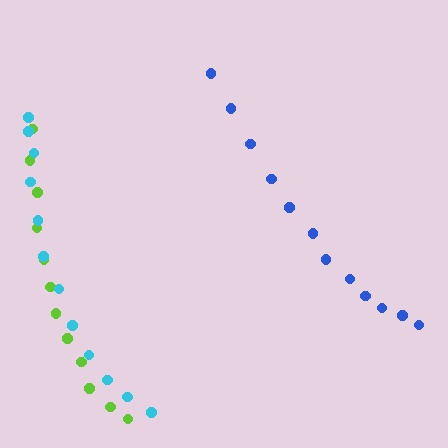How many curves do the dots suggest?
There are 3 distinct paths.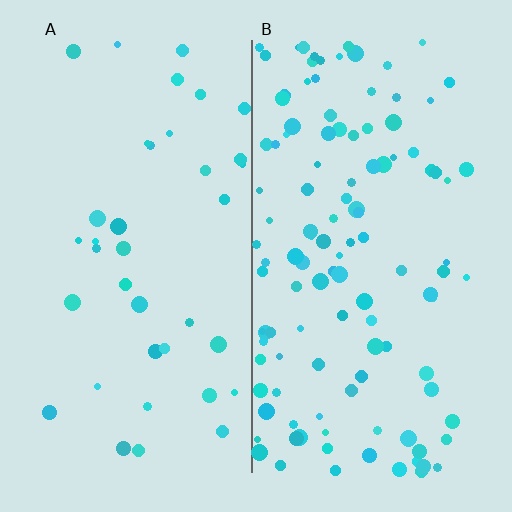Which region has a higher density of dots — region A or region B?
B (the right).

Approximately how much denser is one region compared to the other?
Approximately 3.1× — region B over region A.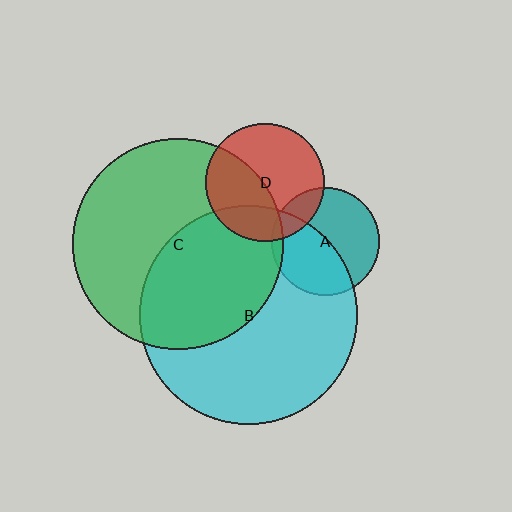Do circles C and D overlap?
Yes.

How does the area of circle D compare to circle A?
Approximately 1.2 times.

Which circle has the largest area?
Circle B (cyan).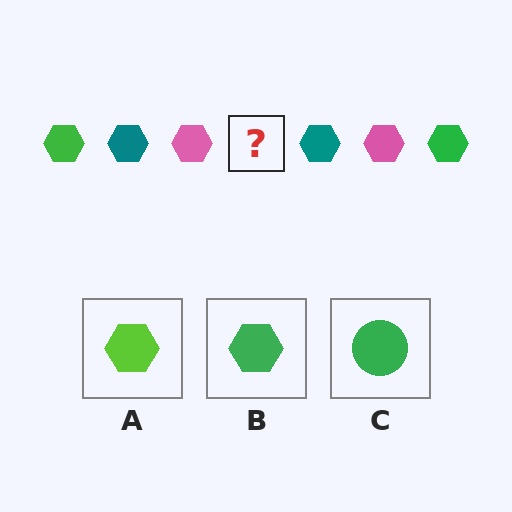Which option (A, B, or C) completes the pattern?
B.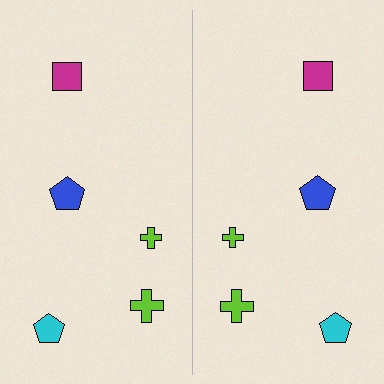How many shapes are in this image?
There are 10 shapes in this image.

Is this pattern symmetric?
Yes, this pattern has bilateral (reflection) symmetry.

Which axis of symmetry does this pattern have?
The pattern has a vertical axis of symmetry running through the center of the image.